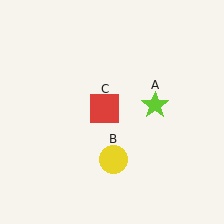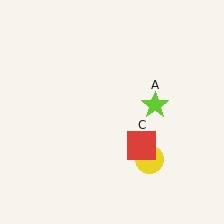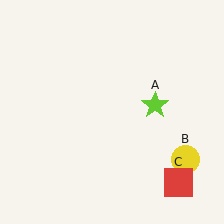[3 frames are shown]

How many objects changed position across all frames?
2 objects changed position: yellow circle (object B), red square (object C).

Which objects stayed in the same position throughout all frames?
Lime star (object A) remained stationary.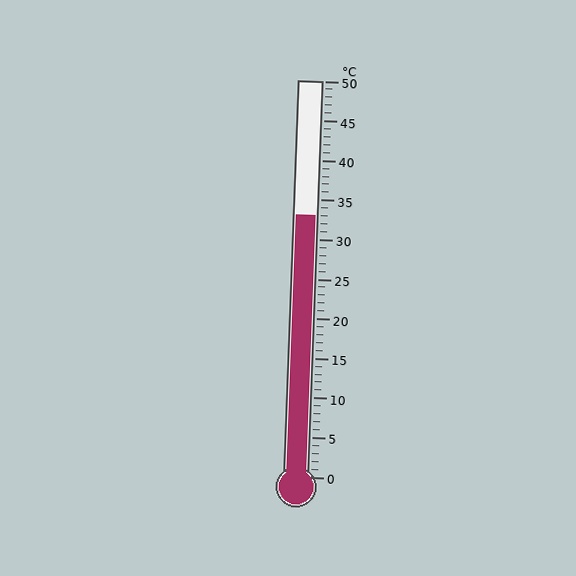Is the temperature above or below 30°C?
The temperature is above 30°C.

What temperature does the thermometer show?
The thermometer shows approximately 33°C.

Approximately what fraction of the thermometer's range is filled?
The thermometer is filled to approximately 65% of its range.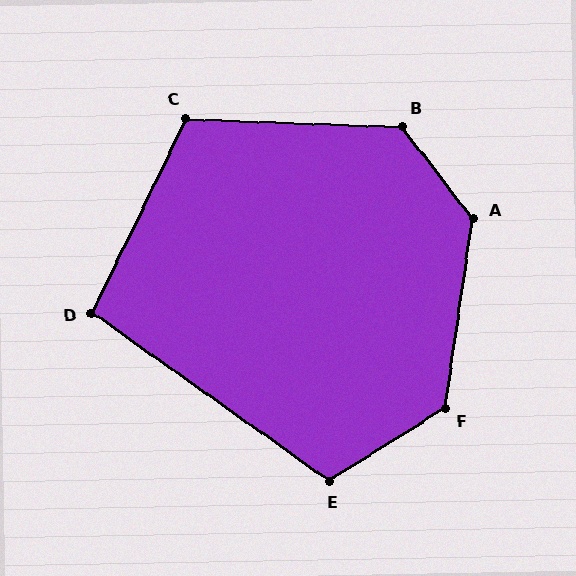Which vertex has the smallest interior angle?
D, at approximately 100 degrees.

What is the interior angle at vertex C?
Approximately 114 degrees (obtuse).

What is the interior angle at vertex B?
Approximately 130 degrees (obtuse).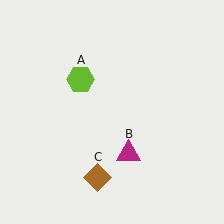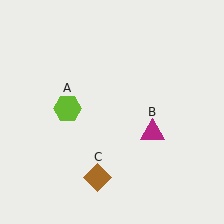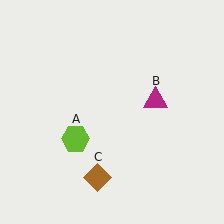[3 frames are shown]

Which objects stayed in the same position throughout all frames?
Brown diamond (object C) remained stationary.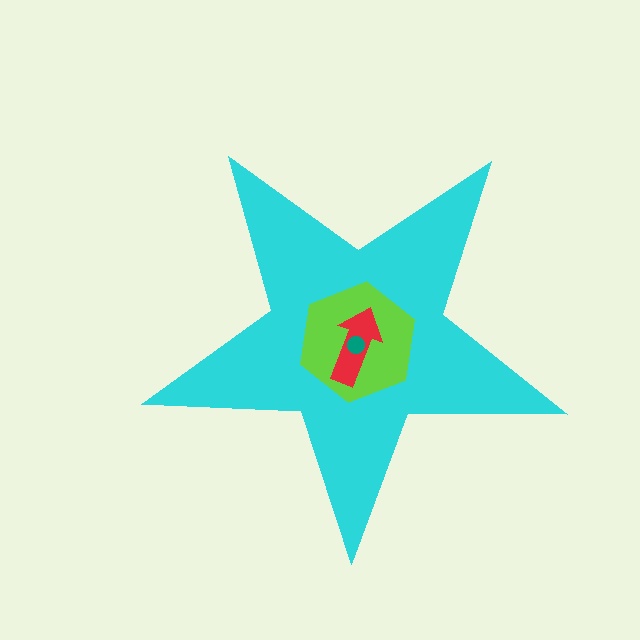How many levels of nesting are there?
4.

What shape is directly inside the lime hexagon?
The red arrow.